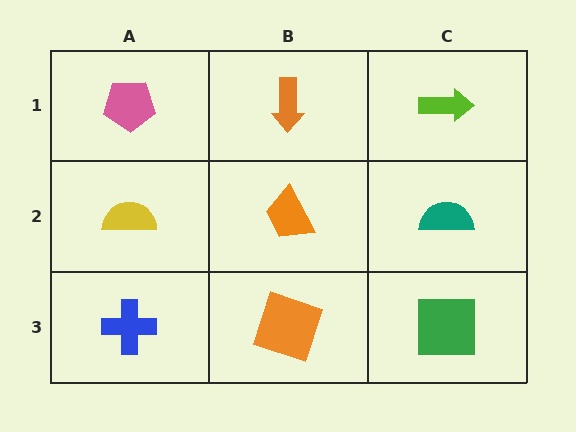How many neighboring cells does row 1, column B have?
3.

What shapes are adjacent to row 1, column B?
An orange trapezoid (row 2, column B), a pink pentagon (row 1, column A), a lime arrow (row 1, column C).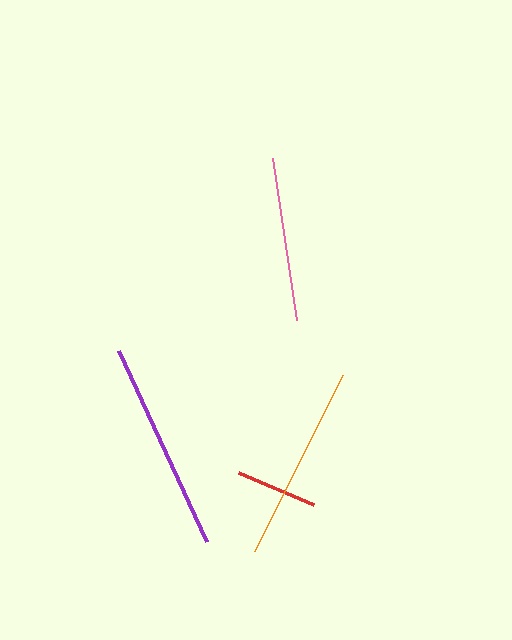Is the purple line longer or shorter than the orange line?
The purple line is longer than the orange line.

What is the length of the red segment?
The red segment is approximately 81 pixels long.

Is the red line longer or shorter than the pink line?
The pink line is longer than the red line.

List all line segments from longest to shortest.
From longest to shortest: purple, orange, pink, red.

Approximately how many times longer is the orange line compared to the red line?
The orange line is approximately 2.4 times the length of the red line.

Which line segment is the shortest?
The red line is the shortest at approximately 81 pixels.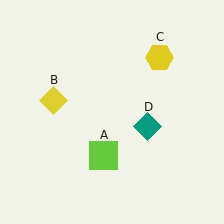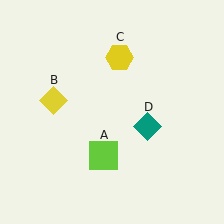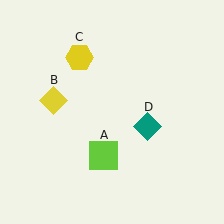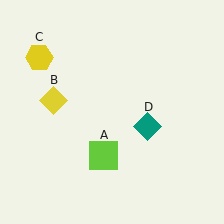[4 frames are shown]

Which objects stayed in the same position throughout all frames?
Lime square (object A) and yellow diamond (object B) and teal diamond (object D) remained stationary.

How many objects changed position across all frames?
1 object changed position: yellow hexagon (object C).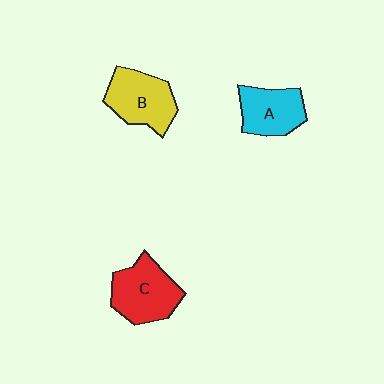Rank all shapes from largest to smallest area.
From largest to smallest: C (red), B (yellow), A (cyan).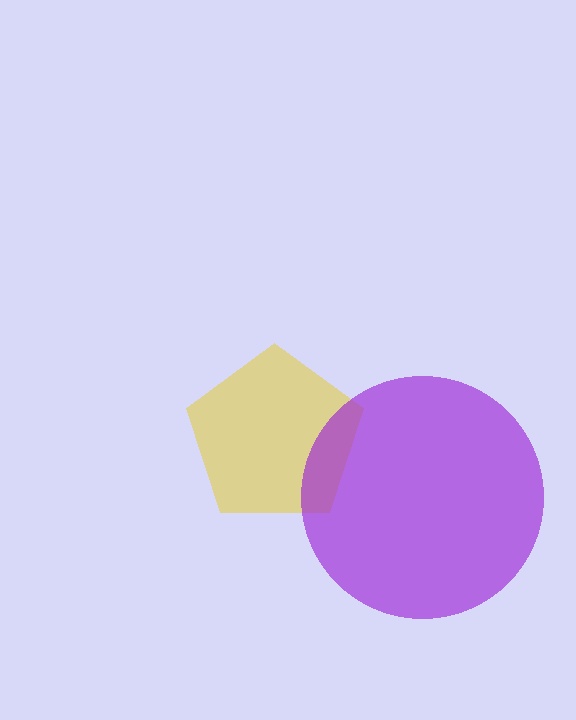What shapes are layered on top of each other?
The layered shapes are: a yellow pentagon, a purple circle.